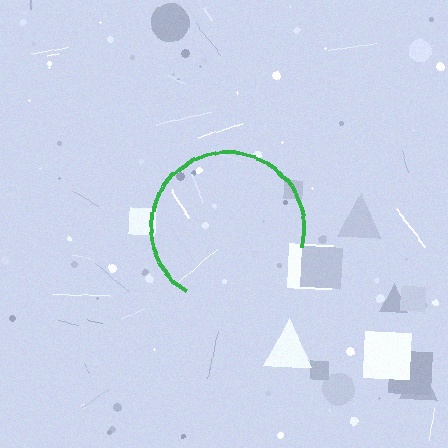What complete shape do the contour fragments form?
The contour fragments form a circle.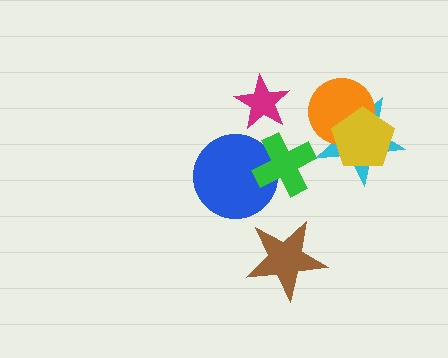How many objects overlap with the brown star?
0 objects overlap with the brown star.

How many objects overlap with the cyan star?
2 objects overlap with the cyan star.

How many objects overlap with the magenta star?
0 objects overlap with the magenta star.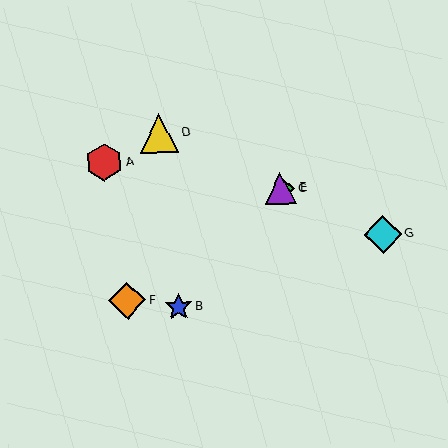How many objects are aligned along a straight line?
4 objects (C, D, E, G) are aligned along a straight line.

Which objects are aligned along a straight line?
Objects C, D, E, G are aligned along a straight line.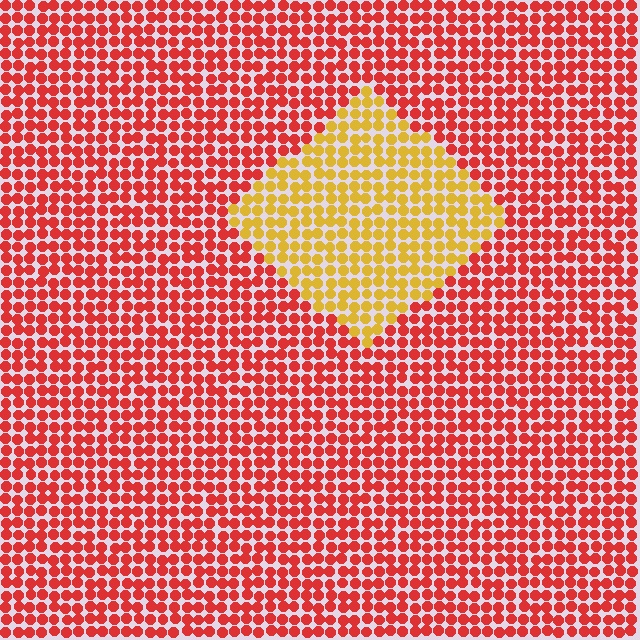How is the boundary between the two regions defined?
The boundary is defined purely by a slight shift in hue (about 47 degrees). Spacing, size, and orientation are identical on both sides.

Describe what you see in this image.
The image is filled with small red elements in a uniform arrangement. A diamond-shaped region is visible where the elements are tinted to a slightly different hue, forming a subtle color boundary.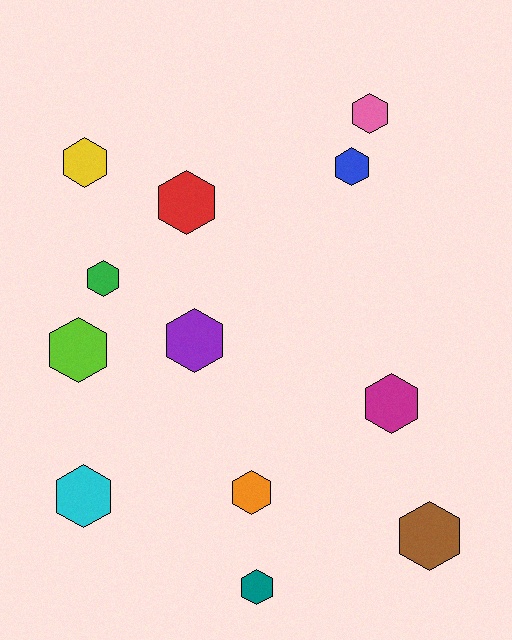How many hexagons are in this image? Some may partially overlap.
There are 12 hexagons.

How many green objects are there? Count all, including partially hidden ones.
There is 1 green object.